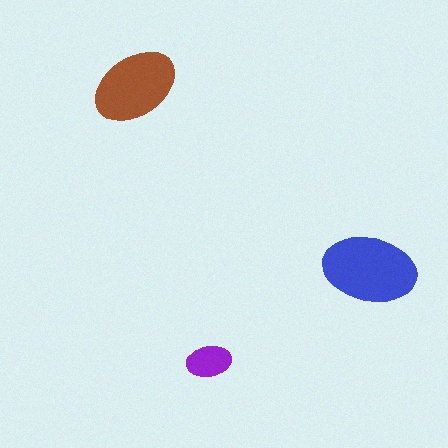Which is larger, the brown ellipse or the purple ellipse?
The brown one.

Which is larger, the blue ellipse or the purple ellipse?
The blue one.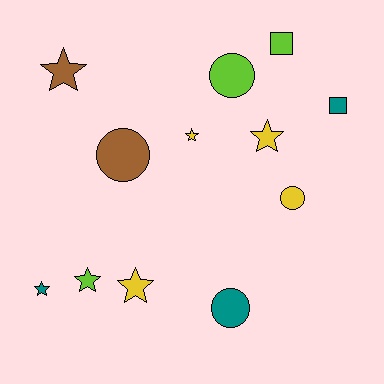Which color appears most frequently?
Yellow, with 4 objects.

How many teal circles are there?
There is 1 teal circle.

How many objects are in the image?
There are 12 objects.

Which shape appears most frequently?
Star, with 6 objects.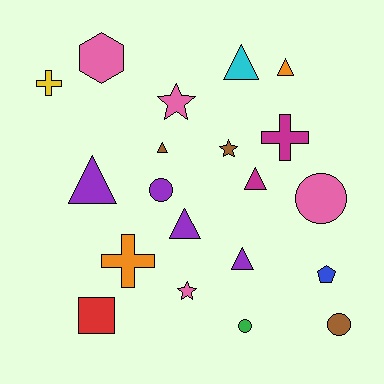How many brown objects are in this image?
There are 3 brown objects.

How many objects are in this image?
There are 20 objects.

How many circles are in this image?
There are 4 circles.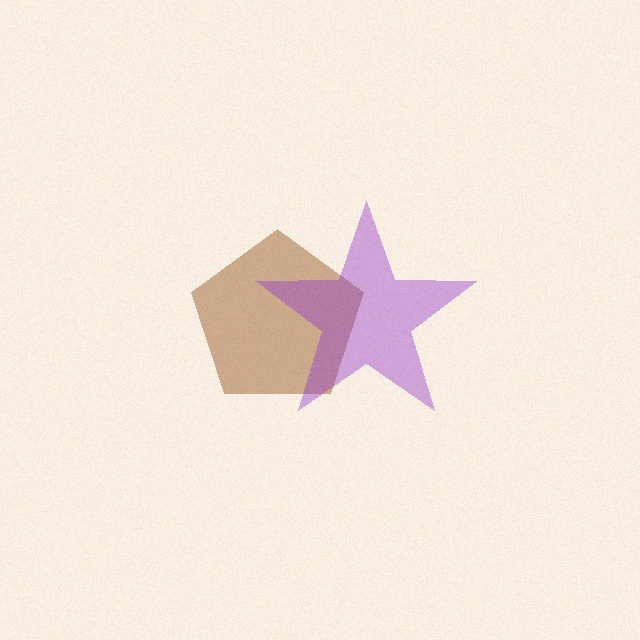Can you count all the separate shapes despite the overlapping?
Yes, there are 2 separate shapes.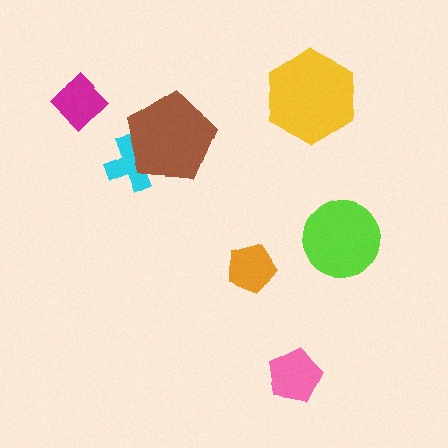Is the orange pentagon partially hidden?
No, no other shape covers it.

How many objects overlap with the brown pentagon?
1 object overlaps with the brown pentagon.